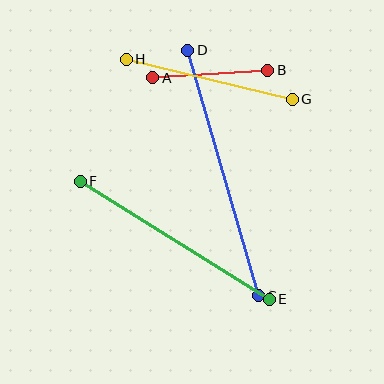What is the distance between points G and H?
The distance is approximately 171 pixels.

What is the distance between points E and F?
The distance is approximately 223 pixels.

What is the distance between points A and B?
The distance is approximately 115 pixels.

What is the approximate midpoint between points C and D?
The midpoint is at approximately (223, 173) pixels.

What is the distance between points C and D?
The distance is approximately 255 pixels.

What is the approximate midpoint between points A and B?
The midpoint is at approximately (210, 74) pixels.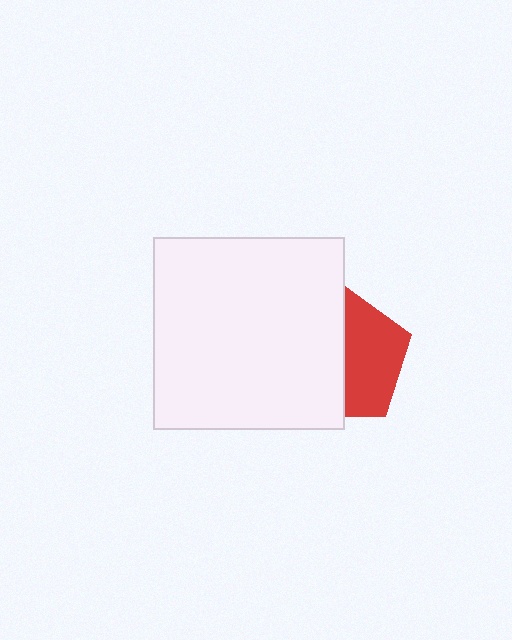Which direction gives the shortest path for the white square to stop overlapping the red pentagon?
Moving left gives the shortest separation.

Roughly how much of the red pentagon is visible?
About half of it is visible (roughly 47%).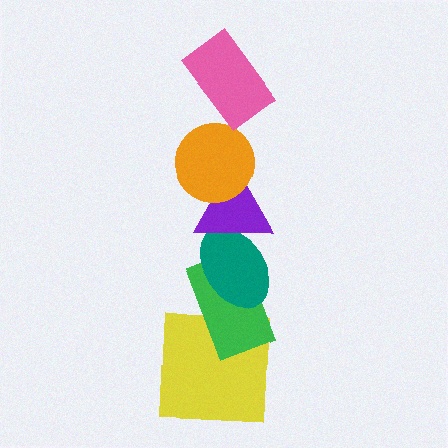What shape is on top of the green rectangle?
The teal ellipse is on top of the green rectangle.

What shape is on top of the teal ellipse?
The purple triangle is on top of the teal ellipse.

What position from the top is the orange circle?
The orange circle is 2nd from the top.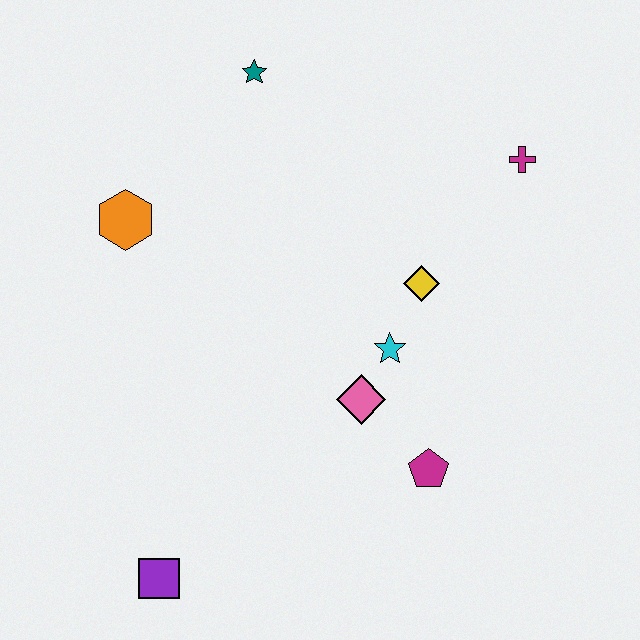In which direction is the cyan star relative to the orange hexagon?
The cyan star is to the right of the orange hexagon.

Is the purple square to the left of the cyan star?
Yes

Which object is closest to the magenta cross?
The yellow diamond is closest to the magenta cross.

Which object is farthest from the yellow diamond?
The purple square is farthest from the yellow diamond.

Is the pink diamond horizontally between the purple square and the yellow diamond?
Yes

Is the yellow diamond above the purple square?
Yes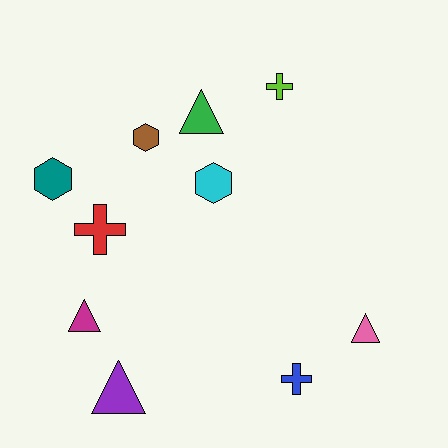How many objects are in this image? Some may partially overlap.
There are 10 objects.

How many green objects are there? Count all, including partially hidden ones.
There is 1 green object.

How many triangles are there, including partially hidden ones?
There are 4 triangles.